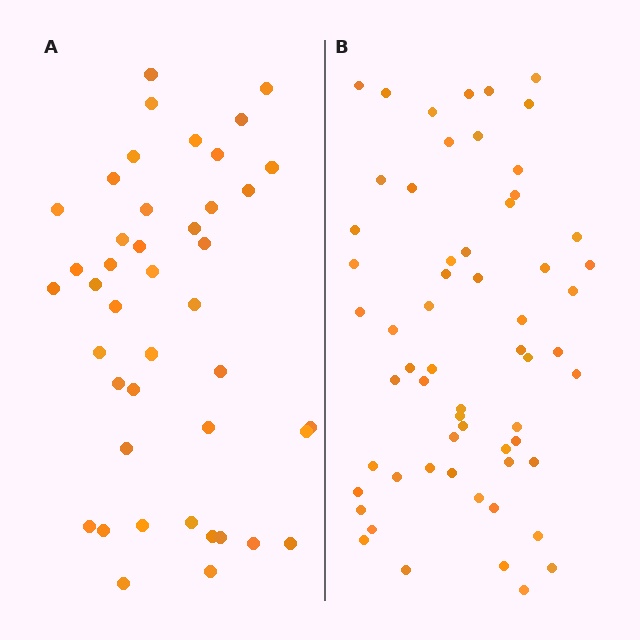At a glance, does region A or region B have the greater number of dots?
Region B (the right region) has more dots.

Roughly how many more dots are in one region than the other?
Region B has approximately 15 more dots than region A.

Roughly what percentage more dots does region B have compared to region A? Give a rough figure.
About 40% more.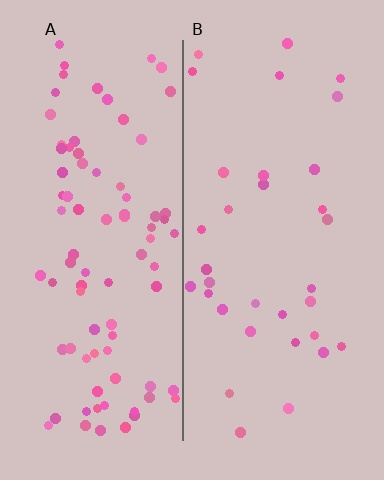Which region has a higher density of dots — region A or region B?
A (the left).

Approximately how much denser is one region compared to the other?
Approximately 2.6× — region A over region B.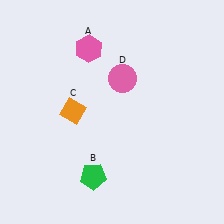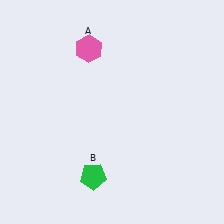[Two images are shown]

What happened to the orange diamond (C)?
The orange diamond (C) was removed in Image 2. It was in the top-left area of Image 1.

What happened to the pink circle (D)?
The pink circle (D) was removed in Image 2. It was in the top-right area of Image 1.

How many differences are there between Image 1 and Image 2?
There are 2 differences between the two images.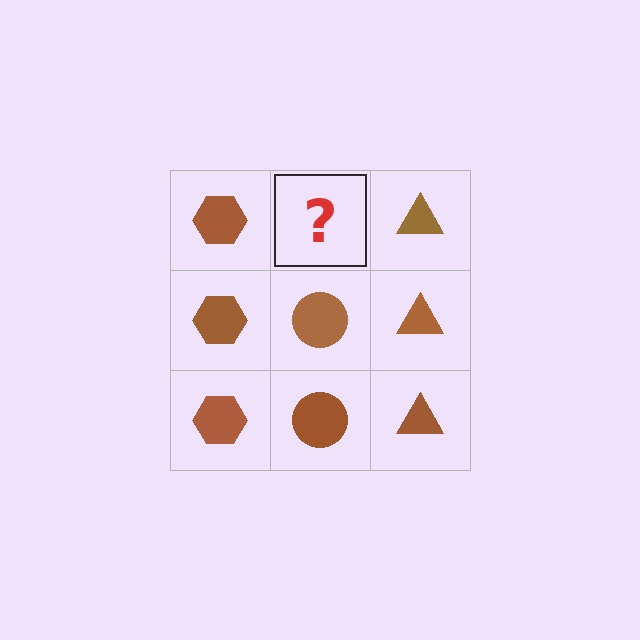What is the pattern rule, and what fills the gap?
The rule is that each column has a consistent shape. The gap should be filled with a brown circle.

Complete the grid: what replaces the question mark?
The question mark should be replaced with a brown circle.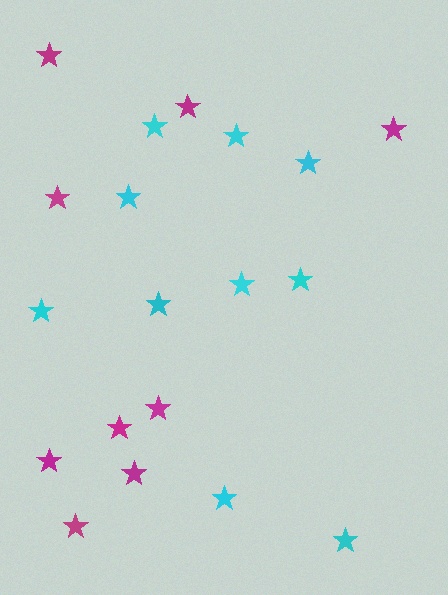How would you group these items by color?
There are 2 groups: one group of cyan stars (10) and one group of magenta stars (9).